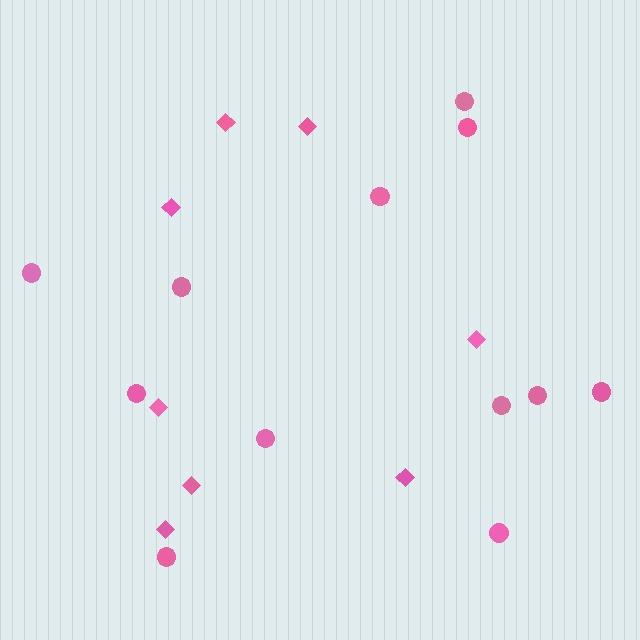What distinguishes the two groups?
There are 2 groups: one group of circles (12) and one group of diamonds (8).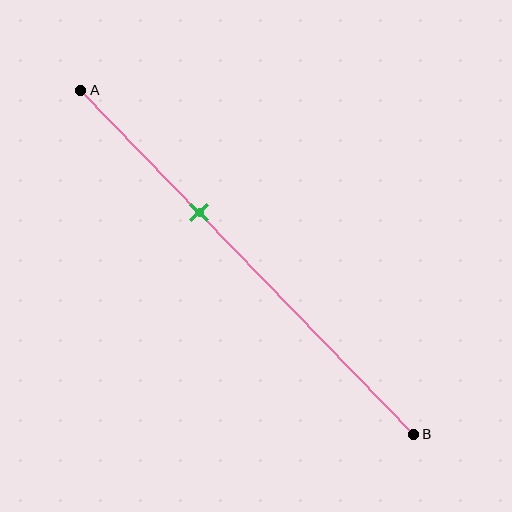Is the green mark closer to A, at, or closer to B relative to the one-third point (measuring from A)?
The green mark is approximately at the one-third point of segment AB.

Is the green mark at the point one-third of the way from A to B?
Yes, the mark is approximately at the one-third point.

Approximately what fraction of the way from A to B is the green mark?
The green mark is approximately 35% of the way from A to B.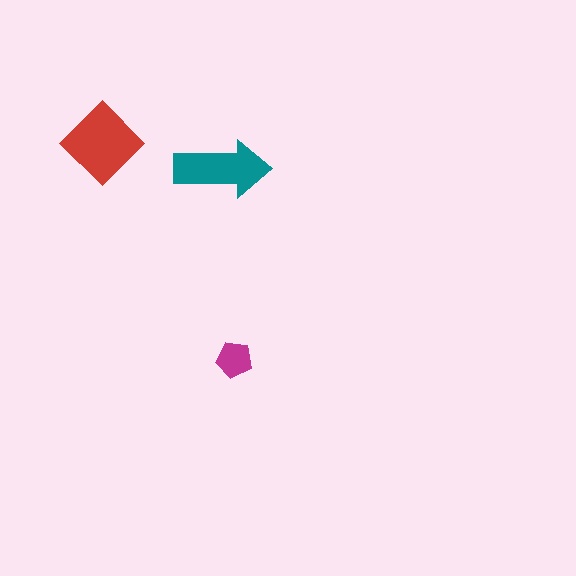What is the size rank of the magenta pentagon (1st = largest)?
3rd.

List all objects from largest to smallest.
The red diamond, the teal arrow, the magenta pentagon.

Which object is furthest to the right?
The magenta pentagon is rightmost.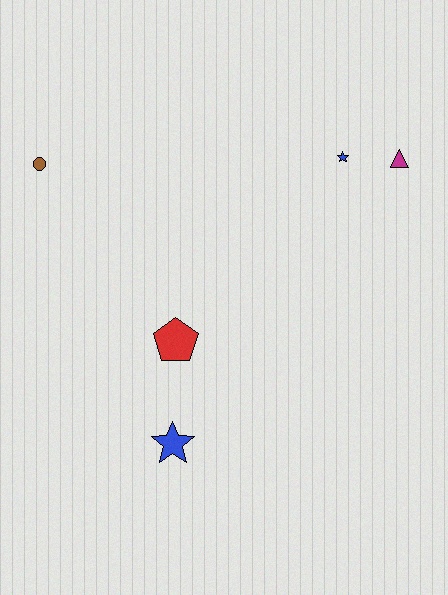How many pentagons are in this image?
There is 1 pentagon.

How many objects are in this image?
There are 5 objects.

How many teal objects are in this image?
There are no teal objects.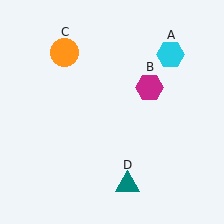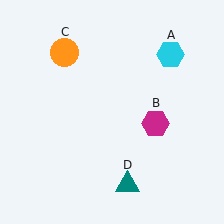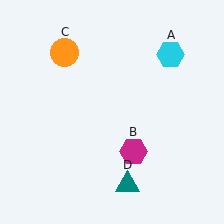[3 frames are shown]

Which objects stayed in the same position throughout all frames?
Cyan hexagon (object A) and orange circle (object C) and teal triangle (object D) remained stationary.